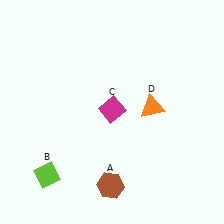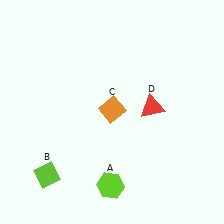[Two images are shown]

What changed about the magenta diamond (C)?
In Image 1, C is magenta. In Image 2, it changed to orange.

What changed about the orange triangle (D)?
In Image 1, D is orange. In Image 2, it changed to red.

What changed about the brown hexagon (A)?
In Image 1, A is brown. In Image 2, it changed to lime.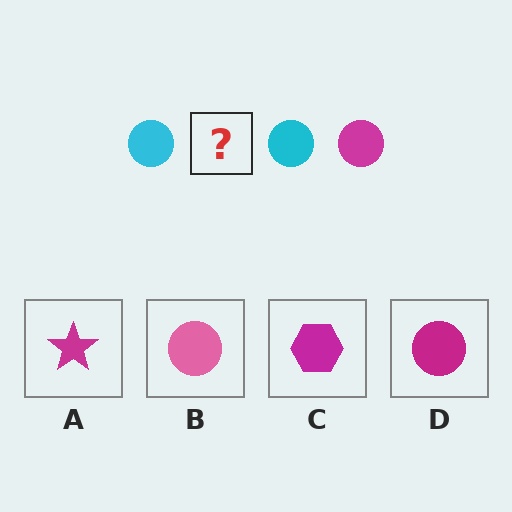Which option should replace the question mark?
Option D.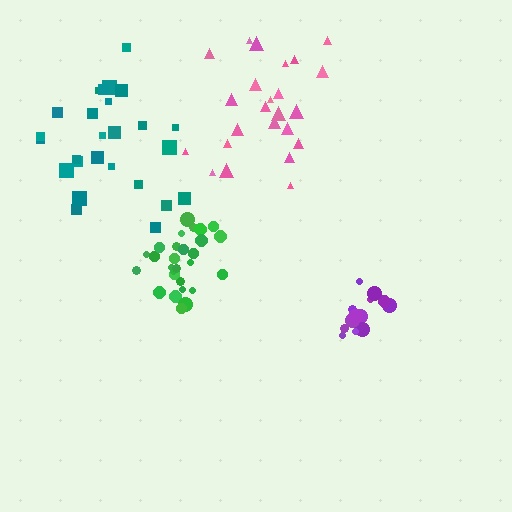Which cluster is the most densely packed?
Green.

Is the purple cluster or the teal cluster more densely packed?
Purple.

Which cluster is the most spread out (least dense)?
Teal.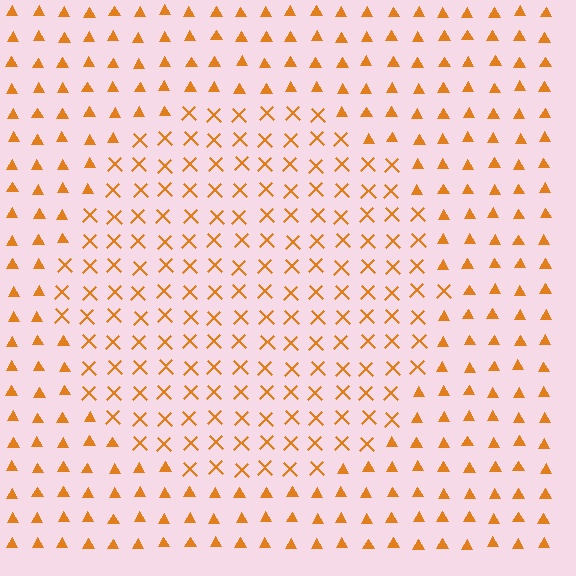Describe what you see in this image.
The image is filled with small orange elements arranged in a uniform grid. A circle-shaped region contains X marks, while the surrounding area contains triangles. The boundary is defined purely by the change in element shape.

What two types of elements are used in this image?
The image uses X marks inside the circle region and triangles outside it.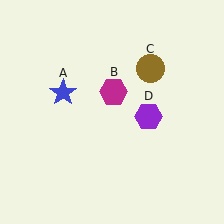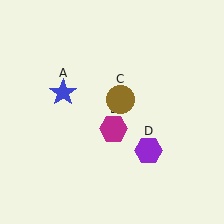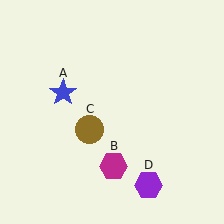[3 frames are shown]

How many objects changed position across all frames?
3 objects changed position: magenta hexagon (object B), brown circle (object C), purple hexagon (object D).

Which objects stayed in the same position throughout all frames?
Blue star (object A) remained stationary.